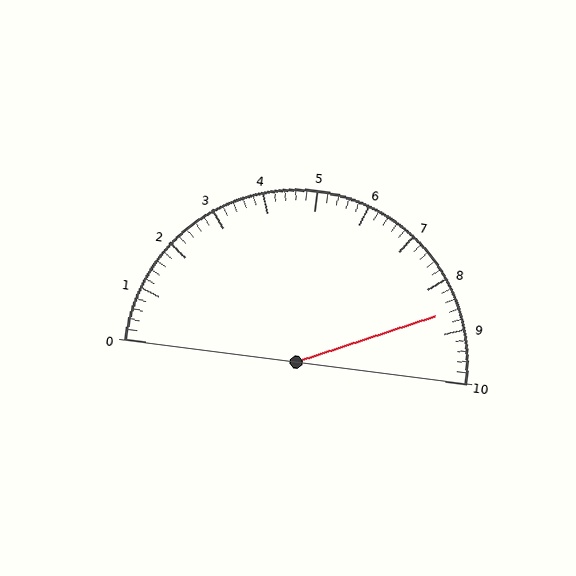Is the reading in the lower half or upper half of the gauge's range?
The reading is in the upper half of the range (0 to 10).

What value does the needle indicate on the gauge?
The needle indicates approximately 8.6.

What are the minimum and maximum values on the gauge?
The gauge ranges from 0 to 10.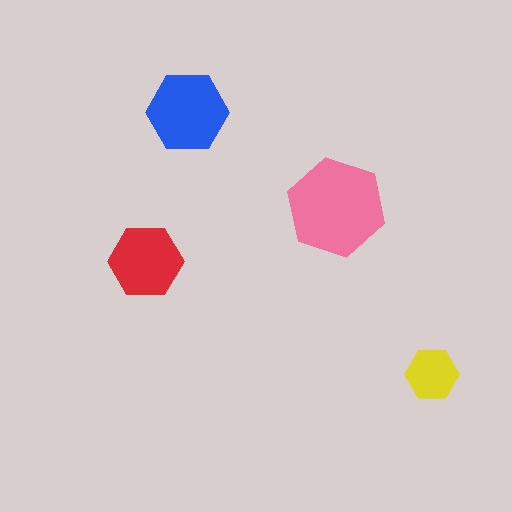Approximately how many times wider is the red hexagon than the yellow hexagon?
About 1.5 times wider.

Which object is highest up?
The blue hexagon is topmost.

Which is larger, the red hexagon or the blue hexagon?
The blue one.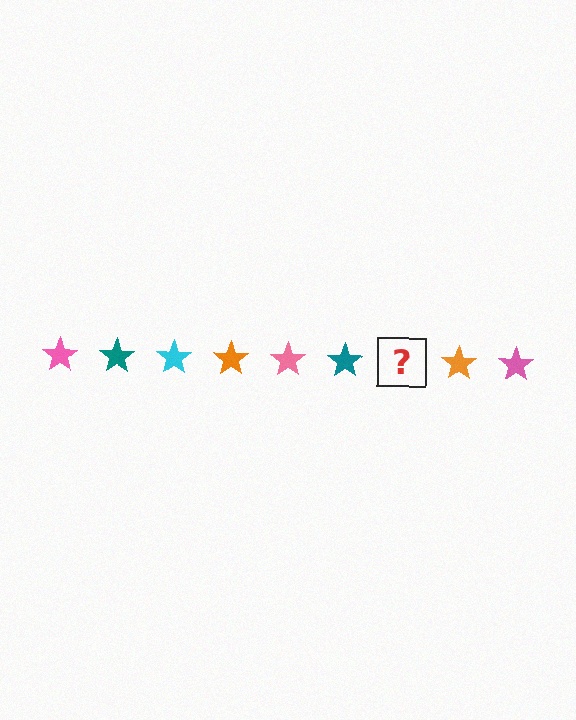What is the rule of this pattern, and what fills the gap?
The rule is that the pattern cycles through pink, teal, cyan, orange stars. The gap should be filled with a cyan star.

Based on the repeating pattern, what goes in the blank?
The blank should be a cyan star.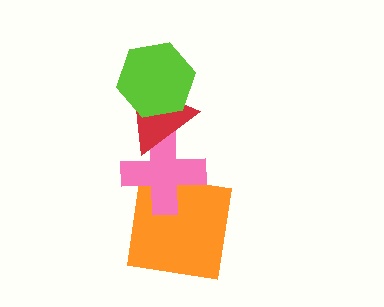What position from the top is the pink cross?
The pink cross is 3rd from the top.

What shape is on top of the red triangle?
The lime hexagon is on top of the red triangle.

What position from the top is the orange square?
The orange square is 4th from the top.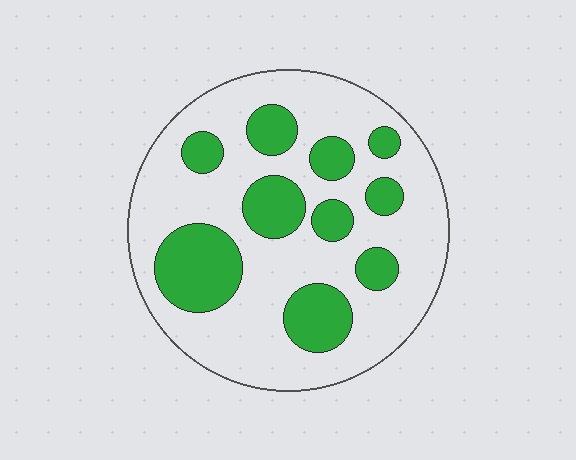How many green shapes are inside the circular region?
10.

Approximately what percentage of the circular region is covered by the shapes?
Approximately 30%.